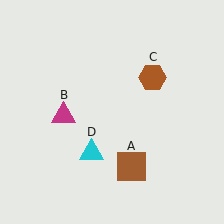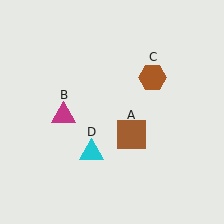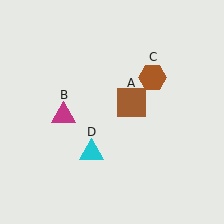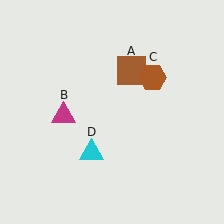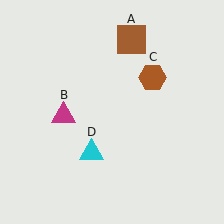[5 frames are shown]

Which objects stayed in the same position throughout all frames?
Magenta triangle (object B) and brown hexagon (object C) and cyan triangle (object D) remained stationary.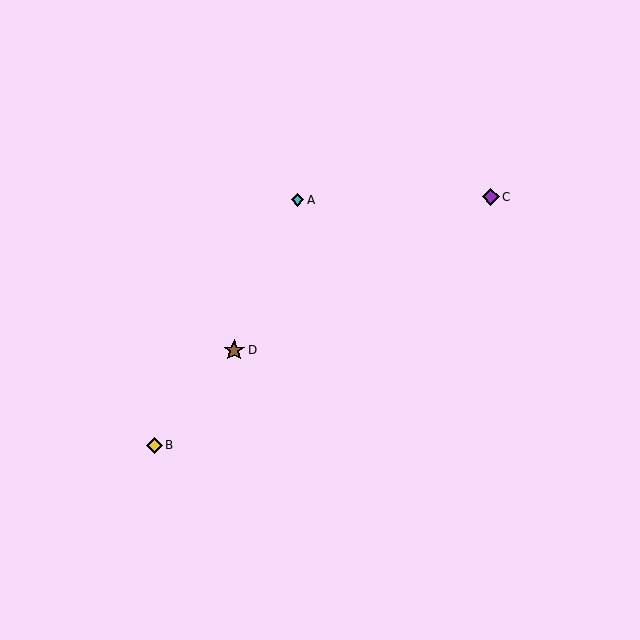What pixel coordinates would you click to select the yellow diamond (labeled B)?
Click at (154, 445) to select the yellow diamond B.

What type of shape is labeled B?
Shape B is a yellow diamond.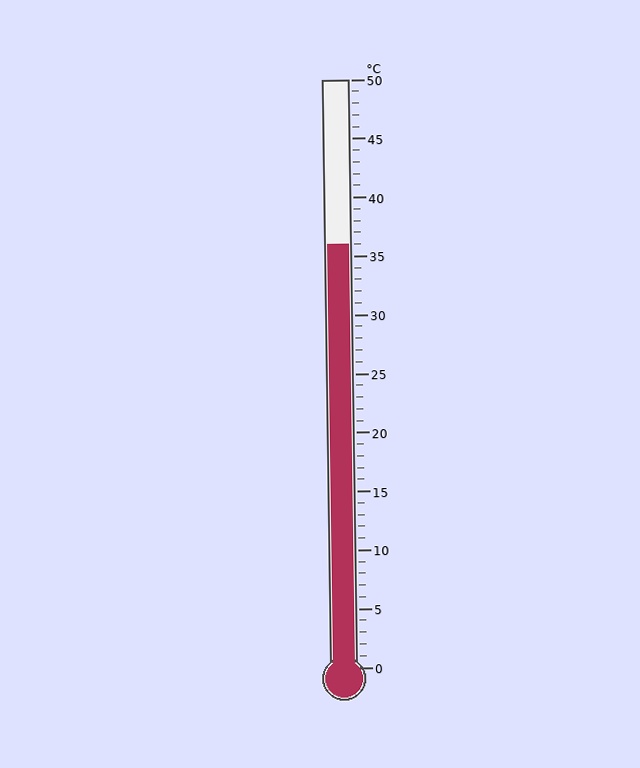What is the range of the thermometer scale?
The thermometer scale ranges from 0°C to 50°C.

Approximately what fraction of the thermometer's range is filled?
The thermometer is filled to approximately 70% of its range.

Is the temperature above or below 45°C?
The temperature is below 45°C.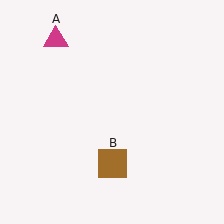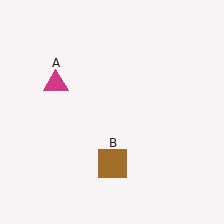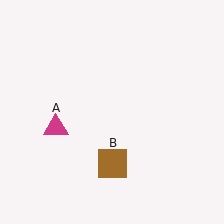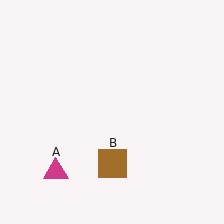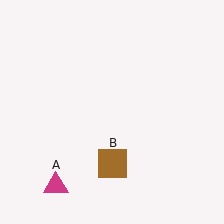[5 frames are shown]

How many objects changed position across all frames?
1 object changed position: magenta triangle (object A).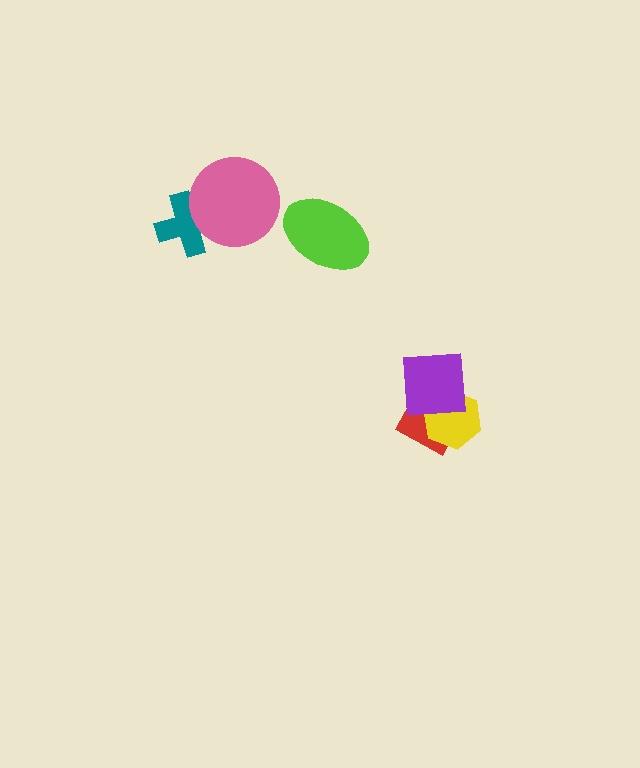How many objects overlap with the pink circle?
1 object overlaps with the pink circle.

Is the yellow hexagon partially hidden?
Yes, it is partially covered by another shape.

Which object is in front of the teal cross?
The pink circle is in front of the teal cross.